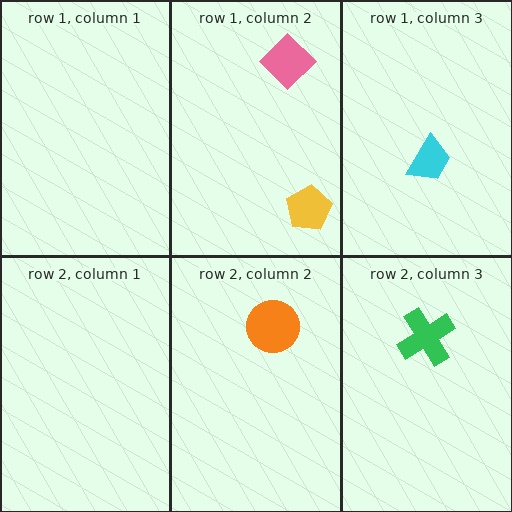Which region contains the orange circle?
The row 2, column 2 region.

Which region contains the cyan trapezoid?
The row 1, column 3 region.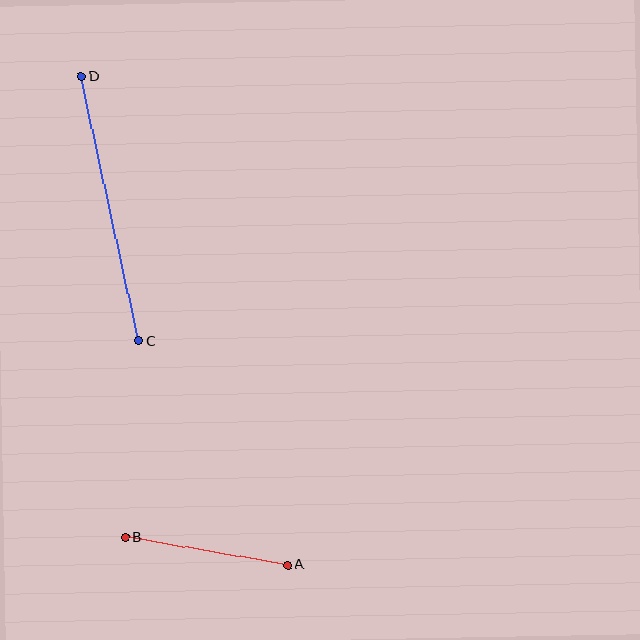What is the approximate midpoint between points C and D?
The midpoint is at approximately (110, 209) pixels.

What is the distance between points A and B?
The distance is approximately 165 pixels.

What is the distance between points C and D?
The distance is approximately 271 pixels.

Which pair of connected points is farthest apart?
Points C and D are farthest apart.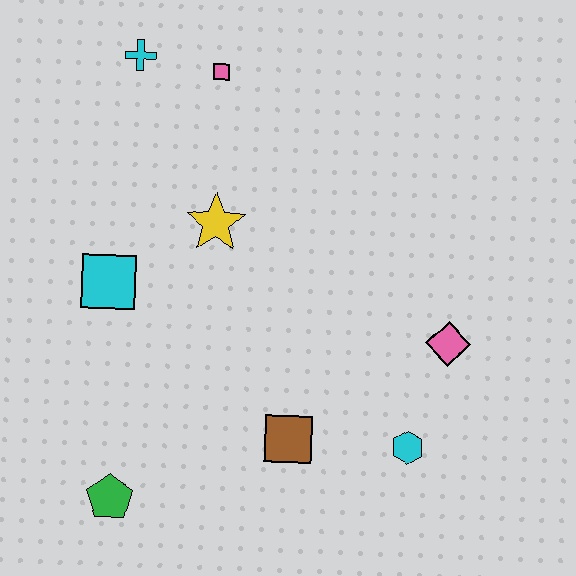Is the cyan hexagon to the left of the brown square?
No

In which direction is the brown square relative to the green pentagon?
The brown square is to the right of the green pentagon.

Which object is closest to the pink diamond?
The cyan hexagon is closest to the pink diamond.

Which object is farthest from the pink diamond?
The cyan cross is farthest from the pink diamond.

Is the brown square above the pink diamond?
No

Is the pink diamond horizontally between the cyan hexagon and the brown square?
No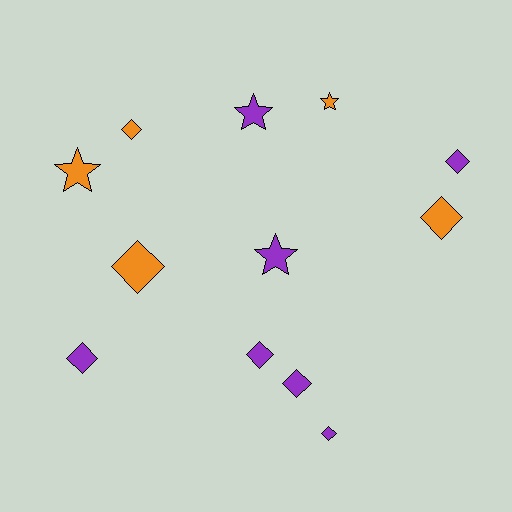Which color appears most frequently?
Purple, with 7 objects.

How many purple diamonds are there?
There are 5 purple diamonds.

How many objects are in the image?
There are 12 objects.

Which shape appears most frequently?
Diamond, with 8 objects.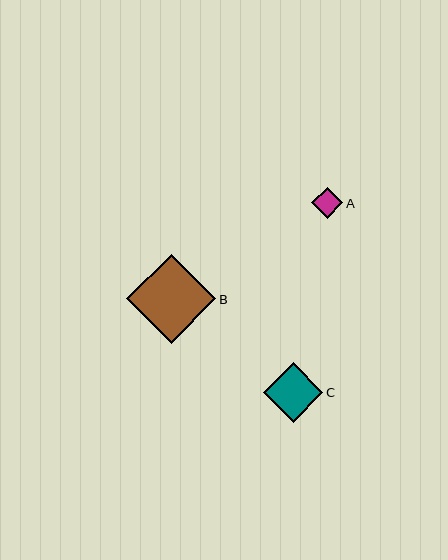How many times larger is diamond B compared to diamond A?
Diamond B is approximately 2.9 times the size of diamond A.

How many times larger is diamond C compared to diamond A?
Diamond C is approximately 1.9 times the size of diamond A.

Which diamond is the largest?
Diamond B is the largest with a size of approximately 89 pixels.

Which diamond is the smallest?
Diamond A is the smallest with a size of approximately 31 pixels.